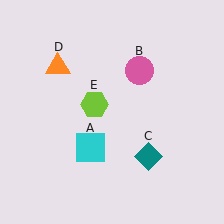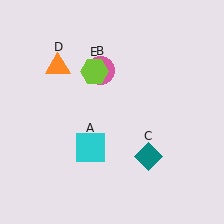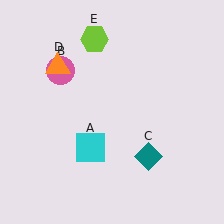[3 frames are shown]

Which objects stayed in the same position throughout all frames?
Cyan square (object A) and teal diamond (object C) and orange triangle (object D) remained stationary.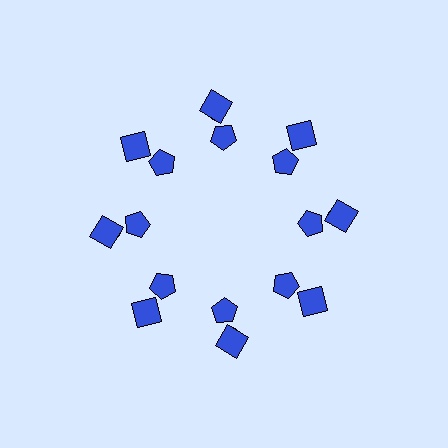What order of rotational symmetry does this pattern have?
This pattern has 8-fold rotational symmetry.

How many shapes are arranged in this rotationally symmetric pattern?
There are 24 shapes, arranged in 8 groups of 3.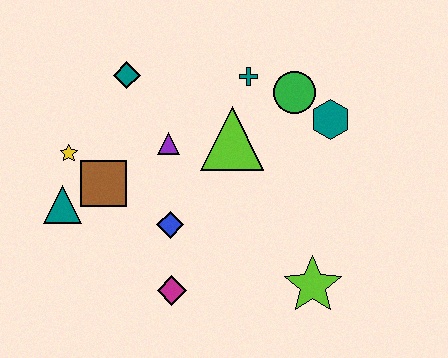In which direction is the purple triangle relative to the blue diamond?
The purple triangle is above the blue diamond.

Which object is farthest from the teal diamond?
The lime star is farthest from the teal diamond.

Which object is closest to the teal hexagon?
The green circle is closest to the teal hexagon.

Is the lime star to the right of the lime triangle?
Yes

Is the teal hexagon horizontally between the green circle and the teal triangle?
No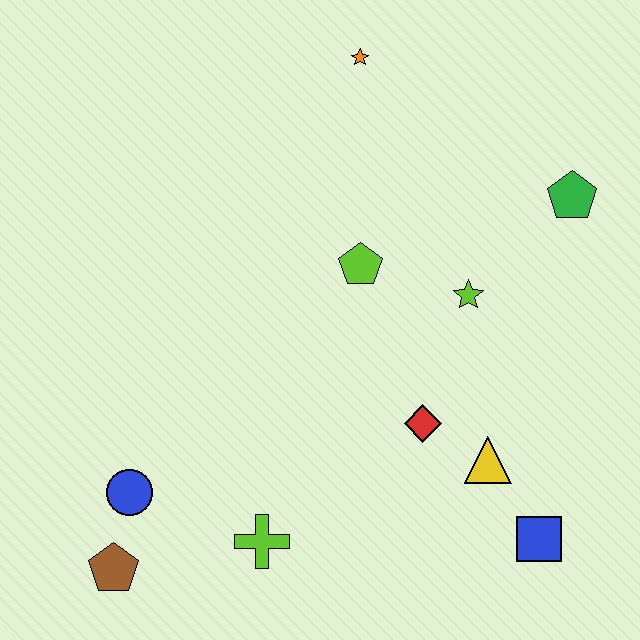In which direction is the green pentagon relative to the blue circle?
The green pentagon is to the right of the blue circle.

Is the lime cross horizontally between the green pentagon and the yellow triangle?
No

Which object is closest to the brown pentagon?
The blue circle is closest to the brown pentagon.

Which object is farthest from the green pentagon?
The brown pentagon is farthest from the green pentagon.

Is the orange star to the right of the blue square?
No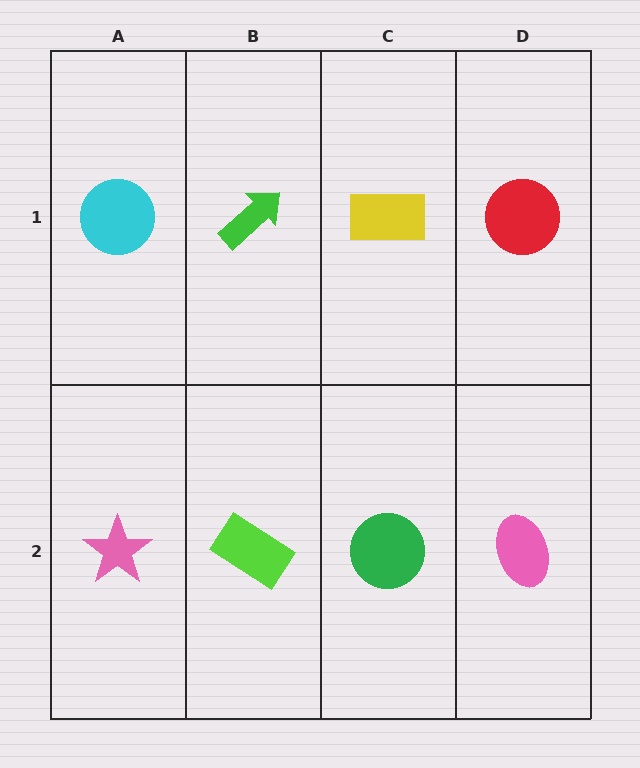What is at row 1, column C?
A yellow rectangle.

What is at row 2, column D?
A pink ellipse.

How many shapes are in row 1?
4 shapes.